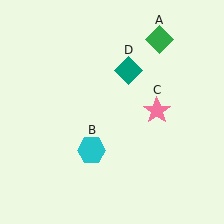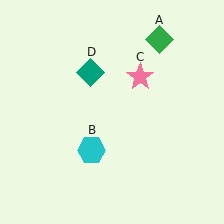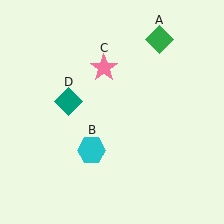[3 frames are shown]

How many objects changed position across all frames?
2 objects changed position: pink star (object C), teal diamond (object D).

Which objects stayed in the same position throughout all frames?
Green diamond (object A) and cyan hexagon (object B) remained stationary.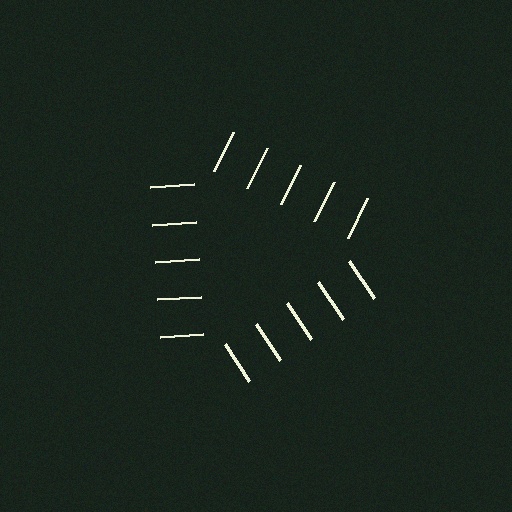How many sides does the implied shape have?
3 sides — the line-ends trace a triangle.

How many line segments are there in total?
15 — 5 along each of the 3 edges.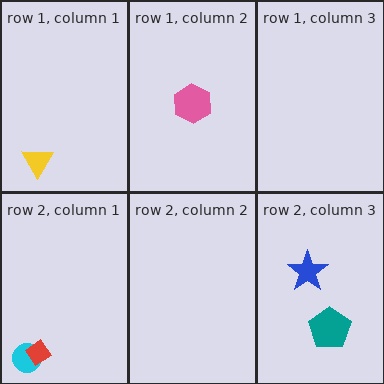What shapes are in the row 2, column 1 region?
The cyan circle, the red diamond.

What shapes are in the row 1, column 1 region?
The yellow triangle.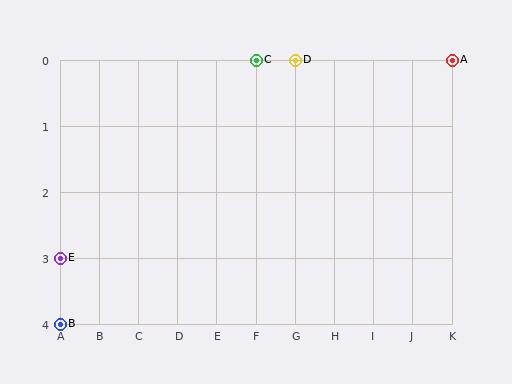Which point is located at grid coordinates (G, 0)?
Point D is at (G, 0).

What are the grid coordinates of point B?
Point B is at grid coordinates (A, 4).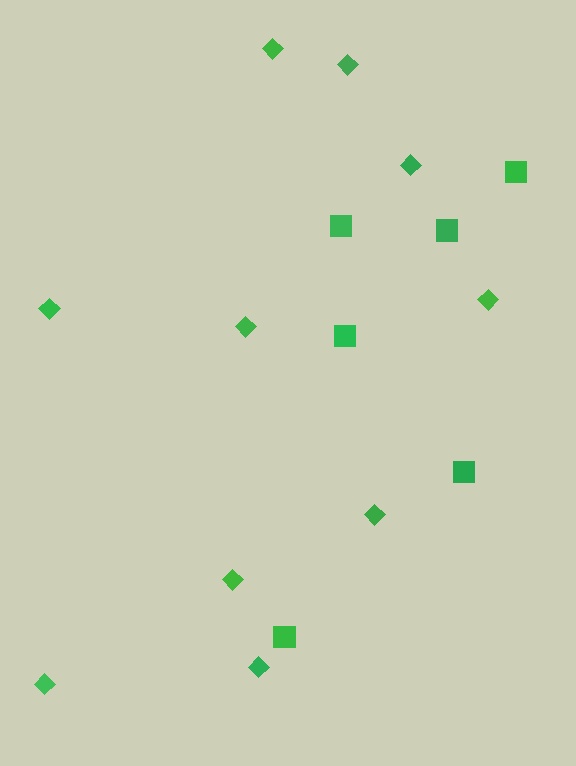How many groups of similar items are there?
There are 2 groups: one group of diamonds (10) and one group of squares (6).